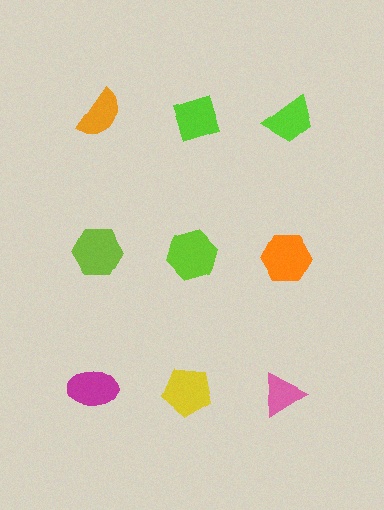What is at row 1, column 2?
A lime diamond.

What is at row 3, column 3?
A pink triangle.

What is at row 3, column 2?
A yellow pentagon.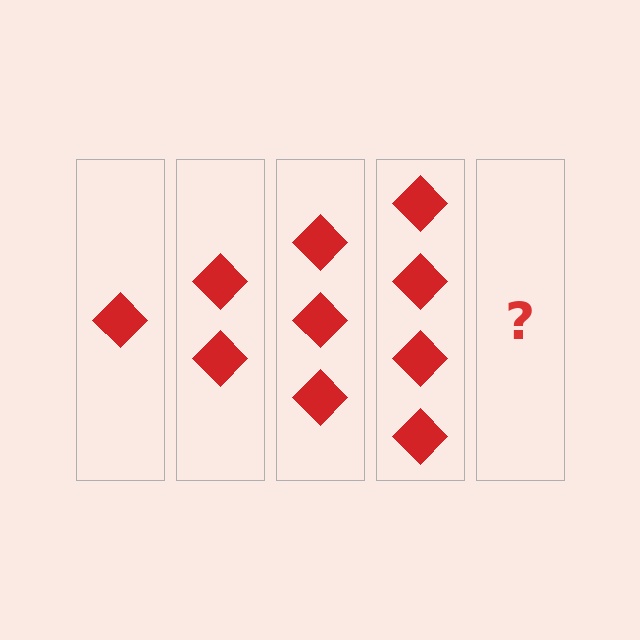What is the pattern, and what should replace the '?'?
The pattern is that each step adds one more diamond. The '?' should be 5 diamonds.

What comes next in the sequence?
The next element should be 5 diamonds.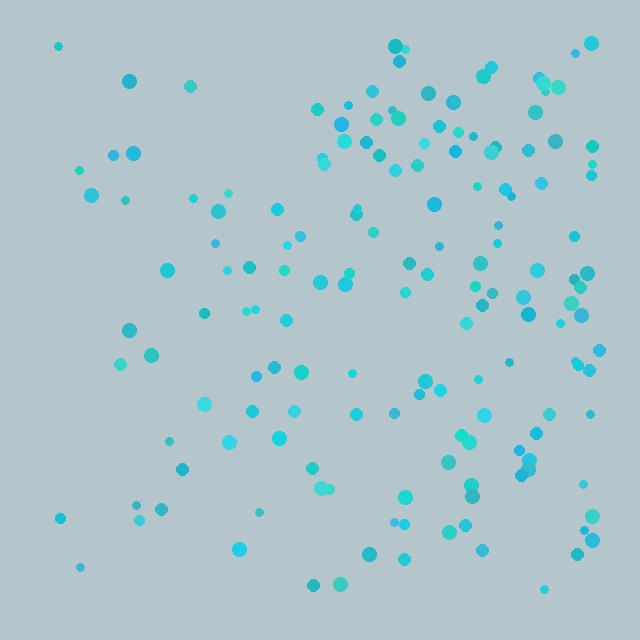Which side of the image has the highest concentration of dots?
The right.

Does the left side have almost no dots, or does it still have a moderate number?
Still a moderate number, just noticeably fewer than the right.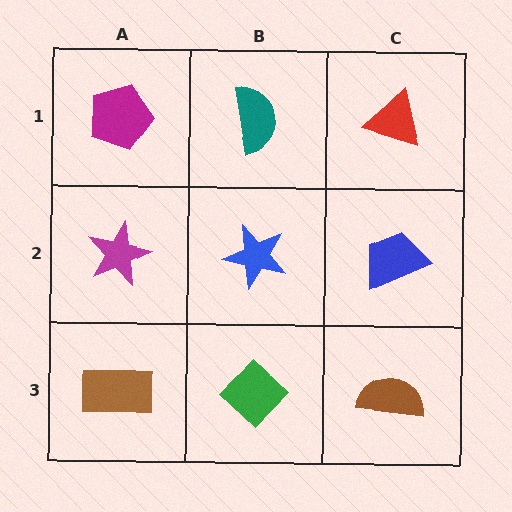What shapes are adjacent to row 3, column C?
A blue trapezoid (row 2, column C), a green diamond (row 3, column B).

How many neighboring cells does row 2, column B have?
4.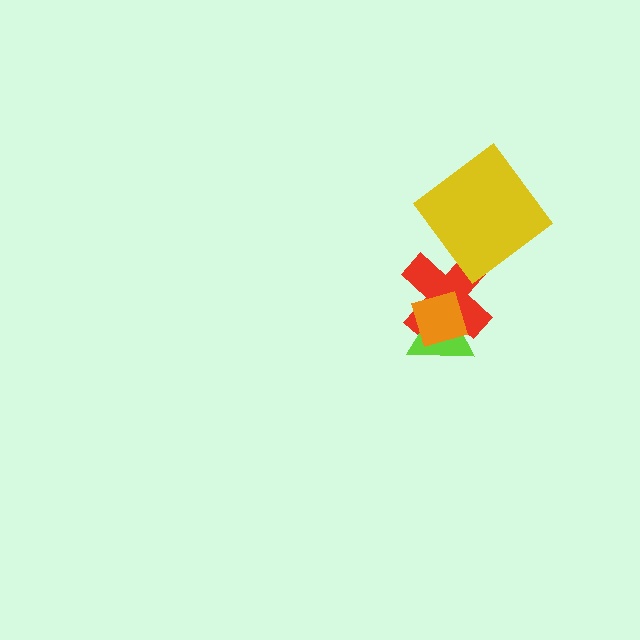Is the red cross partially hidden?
Yes, it is partially covered by another shape.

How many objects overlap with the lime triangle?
2 objects overlap with the lime triangle.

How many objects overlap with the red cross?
2 objects overlap with the red cross.